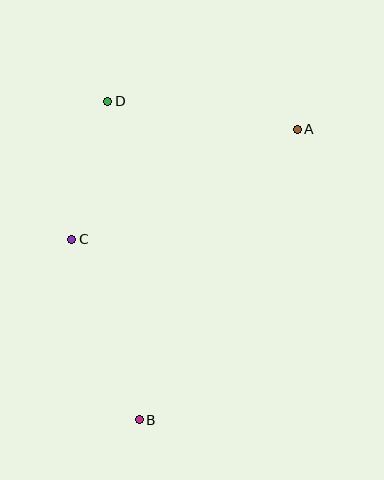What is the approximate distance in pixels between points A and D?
The distance between A and D is approximately 192 pixels.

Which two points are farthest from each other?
Points A and B are farthest from each other.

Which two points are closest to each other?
Points C and D are closest to each other.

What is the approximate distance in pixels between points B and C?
The distance between B and C is approximately 193 pixels.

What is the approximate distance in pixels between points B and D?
The distance between B and D is approximately 320 pixels.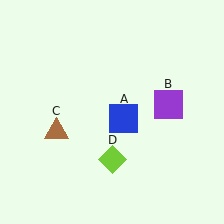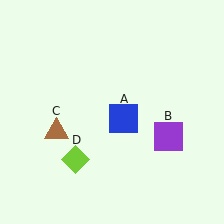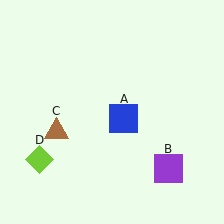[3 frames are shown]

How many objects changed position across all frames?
2 objects changed position: purple square (object B), lime diamond (object D).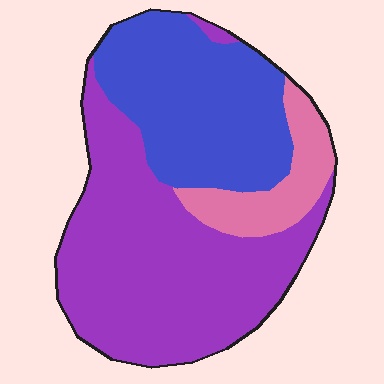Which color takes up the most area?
Purple, at roughly 55%.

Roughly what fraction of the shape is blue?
Blue covers roughly 35% of the shape.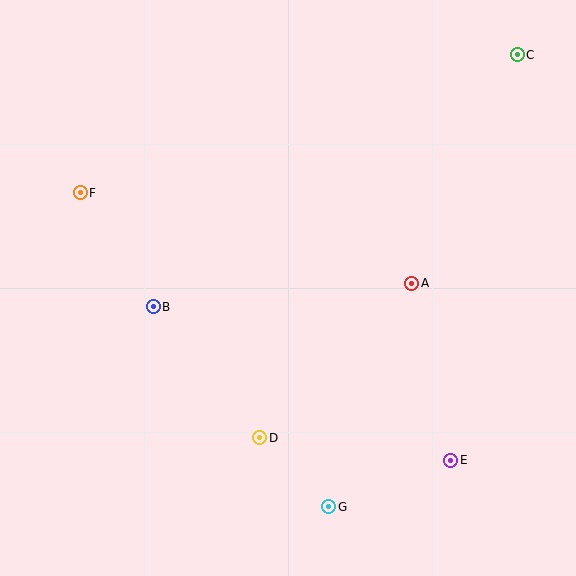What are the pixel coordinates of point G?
Point G is at (329, 507).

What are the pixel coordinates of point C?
Point C is at (517, 55).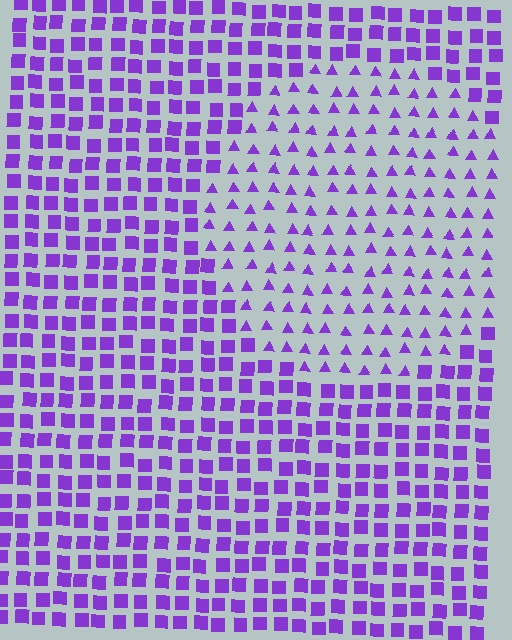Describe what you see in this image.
The image is filled with small purple elements arranged in a uniform grid. A circle-shaped region contains triangles, while the surrounding area contains squares. The boundary is defined purely by the change in element shape.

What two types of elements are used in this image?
The image uses triangles inside the circle region and squares outside it.